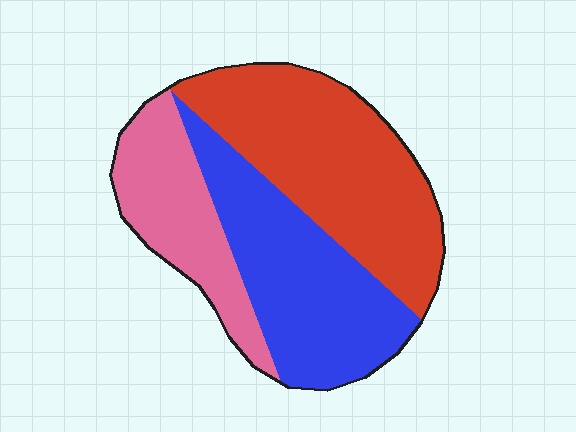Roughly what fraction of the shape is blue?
Blue takes up between a quarter and a half of the shape.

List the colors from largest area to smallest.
From largest to smallest: red, blue, pink.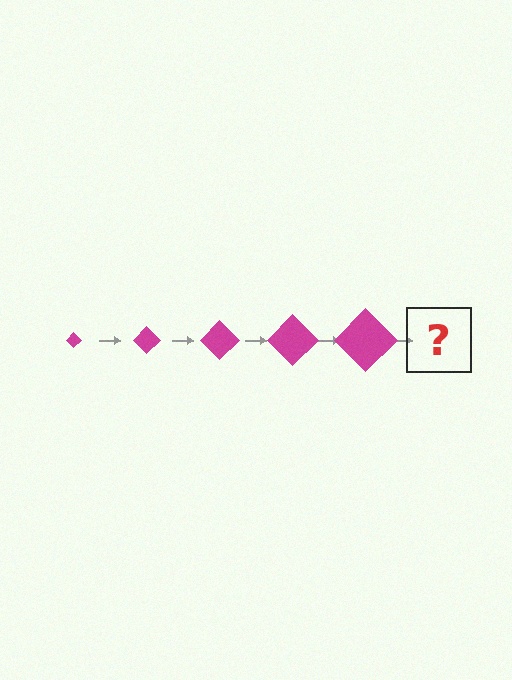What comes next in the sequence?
The next element should be a magenta diamond, larger than the previous one.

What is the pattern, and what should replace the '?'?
The pattern is that the diamond gets progressively larger each step. The '?' should be a magenta diamond, larger than the previous one.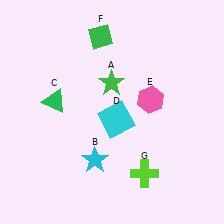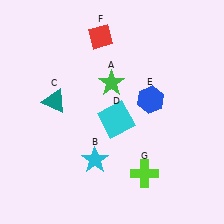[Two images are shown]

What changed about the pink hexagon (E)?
In Image 1, E is pink. In Image 2, it changed to blue.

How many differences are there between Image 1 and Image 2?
There are 3 differences between the two images.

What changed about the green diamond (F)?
In Image 1, F is green. In Image 2, it changed to red.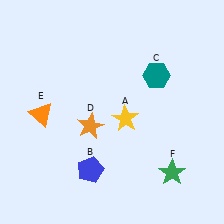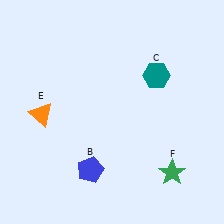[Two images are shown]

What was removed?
The orange star (D), the yellow star (A) were removed in Image 2.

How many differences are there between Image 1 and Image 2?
There are 2 differences between the two images.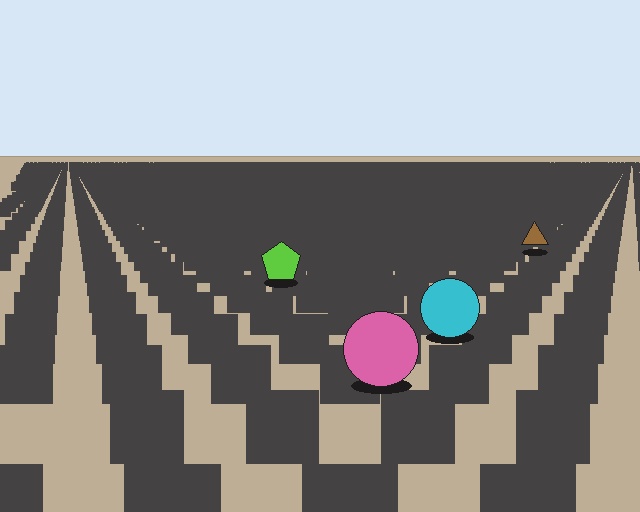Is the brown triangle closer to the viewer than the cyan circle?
No. The cyan circle is closer — you can tell from the texture gradient: the ground texture is coarser near it.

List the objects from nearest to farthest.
From nearest to farthest: the pink circle, the cyan circle, the lime pentagon, the brown triangle.